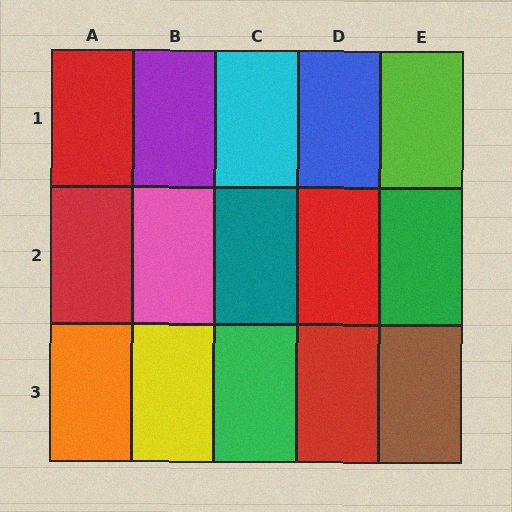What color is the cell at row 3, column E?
Brown.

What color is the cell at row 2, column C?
Teal.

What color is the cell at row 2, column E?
Green.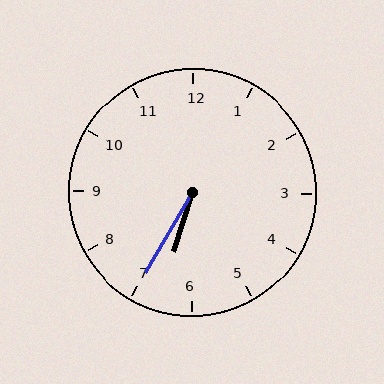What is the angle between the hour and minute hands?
Approximately 12 degrees.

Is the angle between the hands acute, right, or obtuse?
It is acute.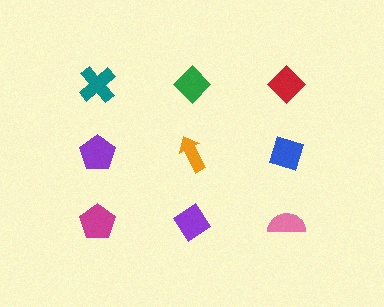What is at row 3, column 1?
A magenta pentagon.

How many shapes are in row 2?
3 shapes.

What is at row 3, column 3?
A pink semicircle.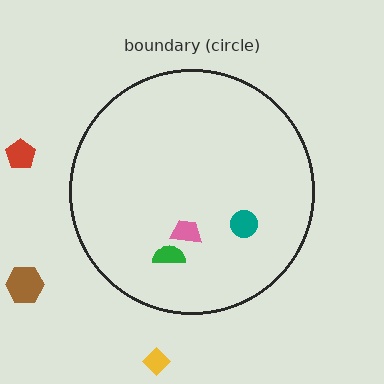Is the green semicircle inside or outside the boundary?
Inside.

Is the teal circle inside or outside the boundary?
Inside.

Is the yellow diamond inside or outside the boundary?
Outside.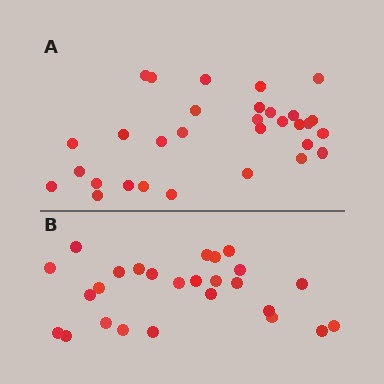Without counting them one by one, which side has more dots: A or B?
Region A (the top region) has more dots.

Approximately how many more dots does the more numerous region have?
Region A has about 5 more dots than region B.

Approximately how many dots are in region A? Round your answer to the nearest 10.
About 30 dots. (The exact count is 31, which rounds to 30.)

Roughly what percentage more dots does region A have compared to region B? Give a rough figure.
About 20% more.